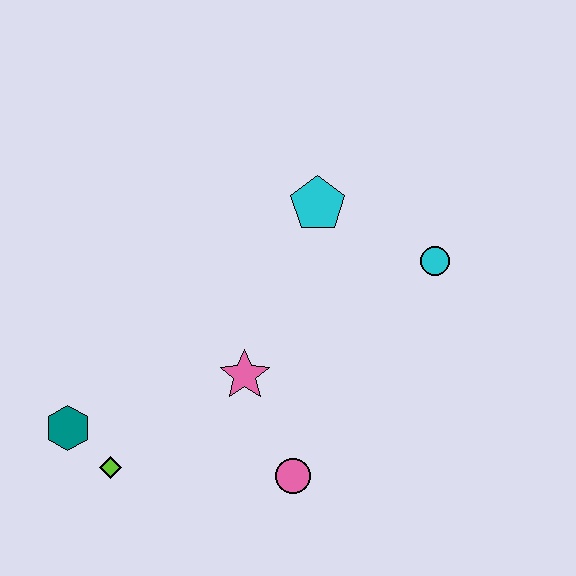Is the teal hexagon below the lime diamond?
No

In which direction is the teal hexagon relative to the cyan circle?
The teal hexagon is to the left of the cyan circle.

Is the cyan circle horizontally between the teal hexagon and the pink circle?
No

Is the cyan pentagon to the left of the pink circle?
No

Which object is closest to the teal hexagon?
The lime diamond is closest to the teal hexagon.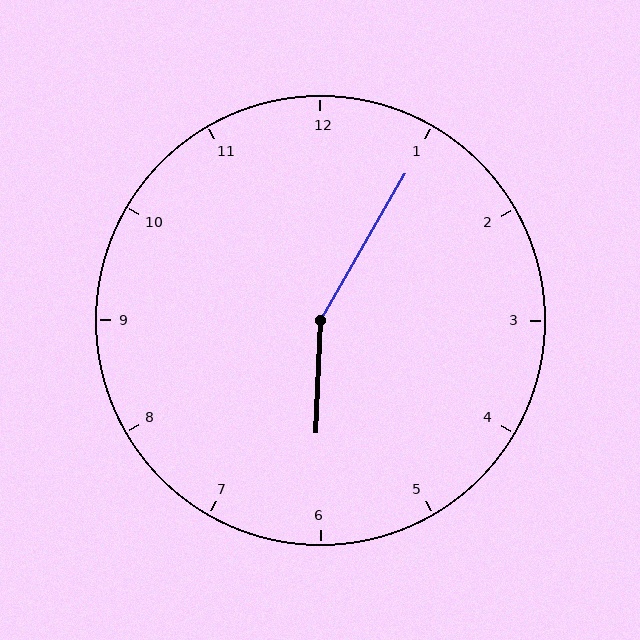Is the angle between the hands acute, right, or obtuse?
It is obtuse.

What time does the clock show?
6:05.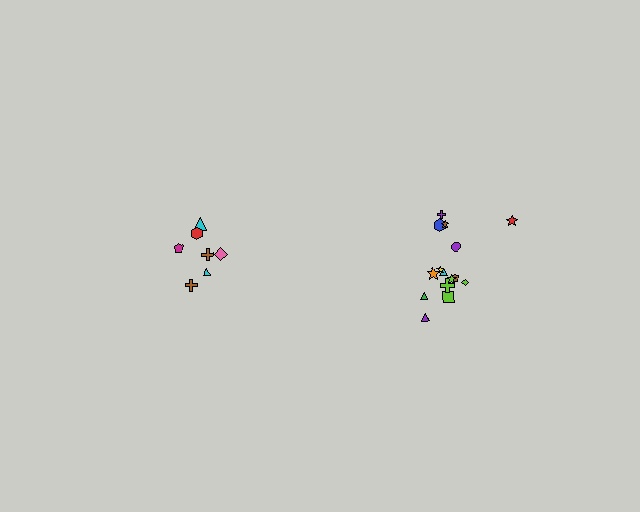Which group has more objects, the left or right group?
The right group.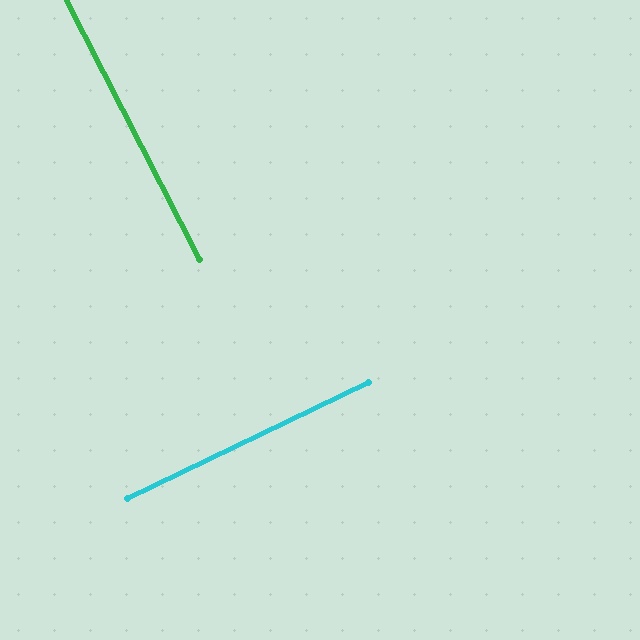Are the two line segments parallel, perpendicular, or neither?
Perpendicular — they meet at approximately 89°.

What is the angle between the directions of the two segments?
Approximately 89 degrees.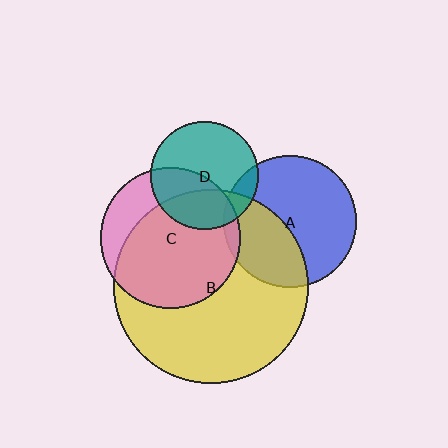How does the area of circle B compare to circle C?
Approximately 1.9 times.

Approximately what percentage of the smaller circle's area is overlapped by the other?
Approximately 40%.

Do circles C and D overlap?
Yes.